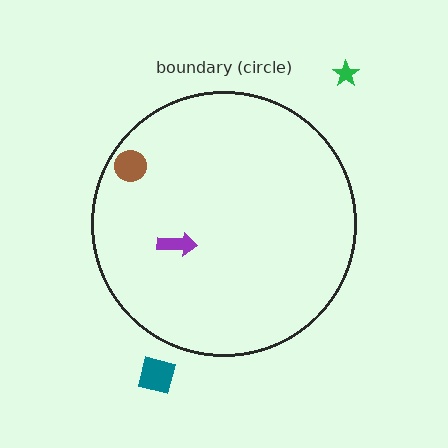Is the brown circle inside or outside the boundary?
Inside.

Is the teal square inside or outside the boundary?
Outside.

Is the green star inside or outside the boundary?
Outside.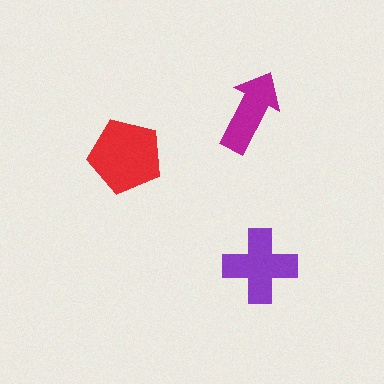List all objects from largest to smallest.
The red pentagon, the purple cross, the magenta arrow.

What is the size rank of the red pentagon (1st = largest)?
1st.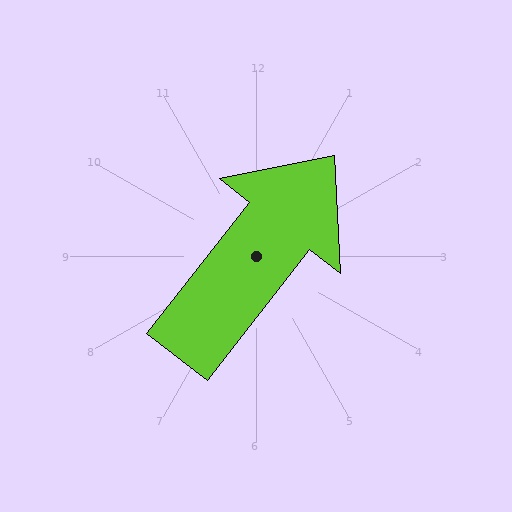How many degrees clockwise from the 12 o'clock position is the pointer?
Approximately 38 degrees.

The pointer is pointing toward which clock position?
Roughly 1 o'clock.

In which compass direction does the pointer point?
Northeast.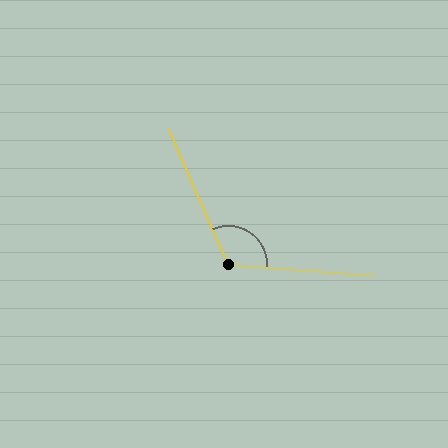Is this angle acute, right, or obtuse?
It is obtuse.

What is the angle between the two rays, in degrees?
Approximately 118 degrees.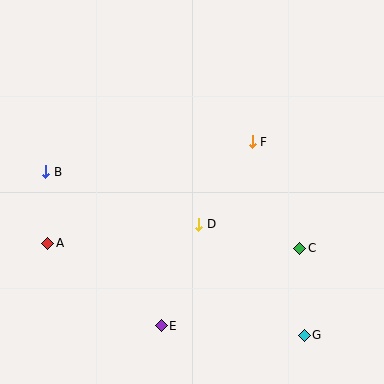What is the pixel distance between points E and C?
The distance between E and C is 159 pixels.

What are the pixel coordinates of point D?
Point D is at (198, 224).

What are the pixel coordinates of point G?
Point G is at (304, 335).